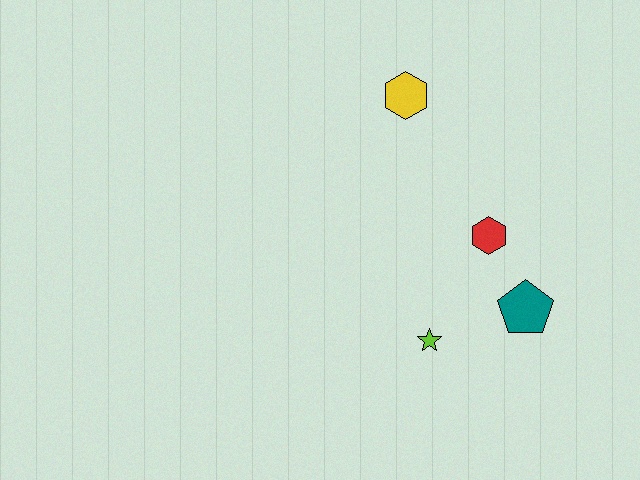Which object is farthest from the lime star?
The yellow hexagon is farthest from the lime star.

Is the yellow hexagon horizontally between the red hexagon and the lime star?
No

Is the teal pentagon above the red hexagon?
No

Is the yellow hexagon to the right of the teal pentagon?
No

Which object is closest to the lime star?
The teal pentagon is closest to the lime star.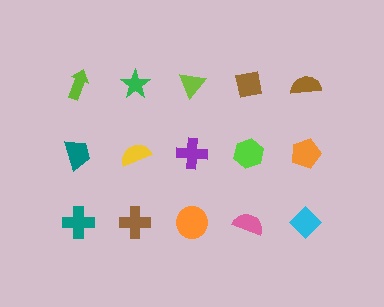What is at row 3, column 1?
A teal cross.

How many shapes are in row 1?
5 shapes.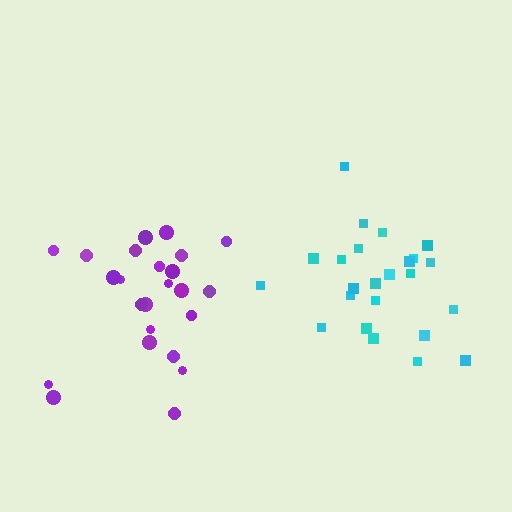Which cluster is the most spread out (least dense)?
Cyan.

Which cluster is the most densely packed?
Purple.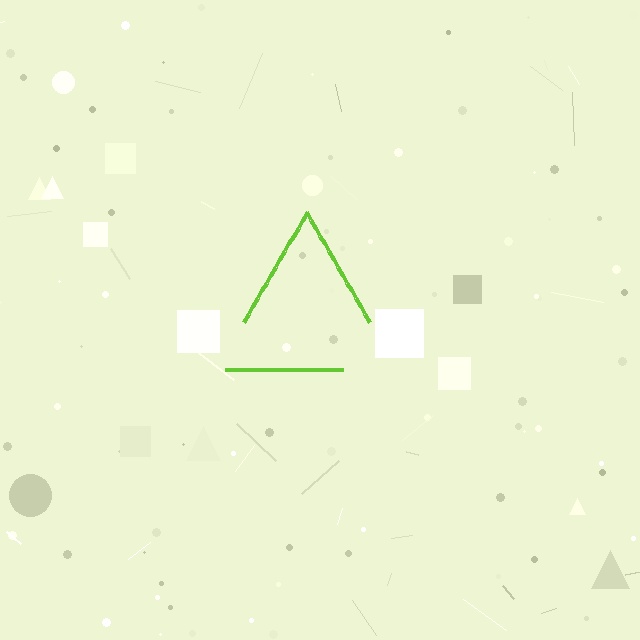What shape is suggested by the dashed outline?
The dashed outline suggests a triangle.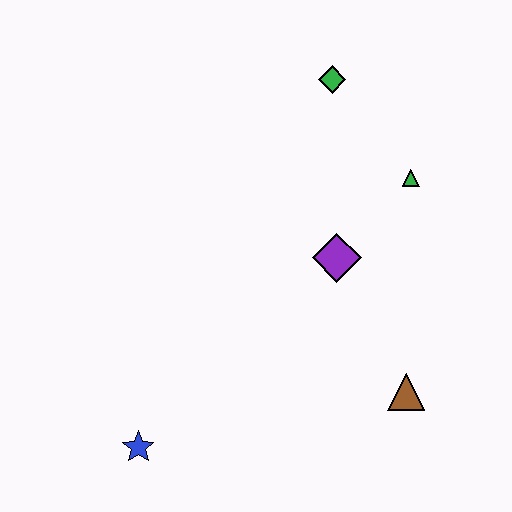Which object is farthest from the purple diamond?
The blue star is farthest from the purple diamond.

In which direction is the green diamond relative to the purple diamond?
The green diamond is above the purple diamond.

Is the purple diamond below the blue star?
No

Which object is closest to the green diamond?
The green triangle is closest to the green diamond.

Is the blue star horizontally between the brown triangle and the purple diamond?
No